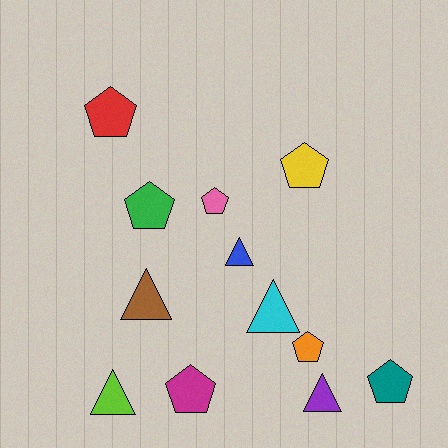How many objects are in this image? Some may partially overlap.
There are 12 objects.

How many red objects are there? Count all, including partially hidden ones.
There is 1 red object.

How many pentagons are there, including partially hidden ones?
There are 7 pentagons.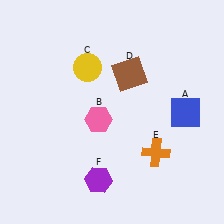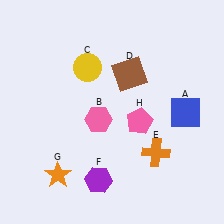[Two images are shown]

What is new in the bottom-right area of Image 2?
A pink pentagon (H) was added in the bottom-right area of Image 2.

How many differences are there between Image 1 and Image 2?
There are 2 differences between the two images.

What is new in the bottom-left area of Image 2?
An orange star (G) was added in the bottom-left area of Image 2.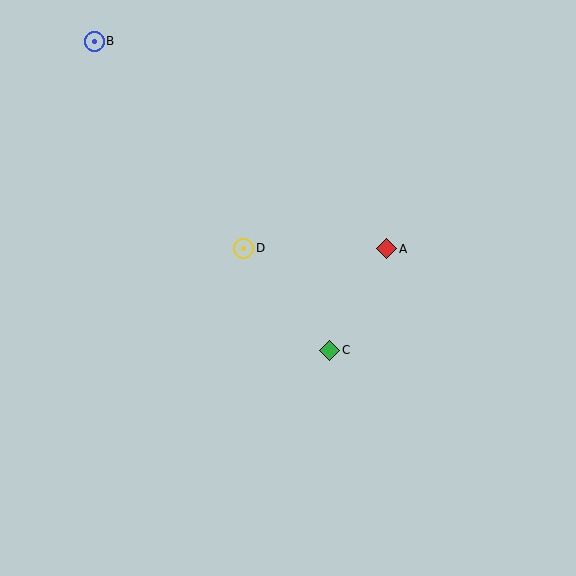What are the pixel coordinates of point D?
Point D is at (244, 248).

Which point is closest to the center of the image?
Point D at (244, 248) is closest to the center.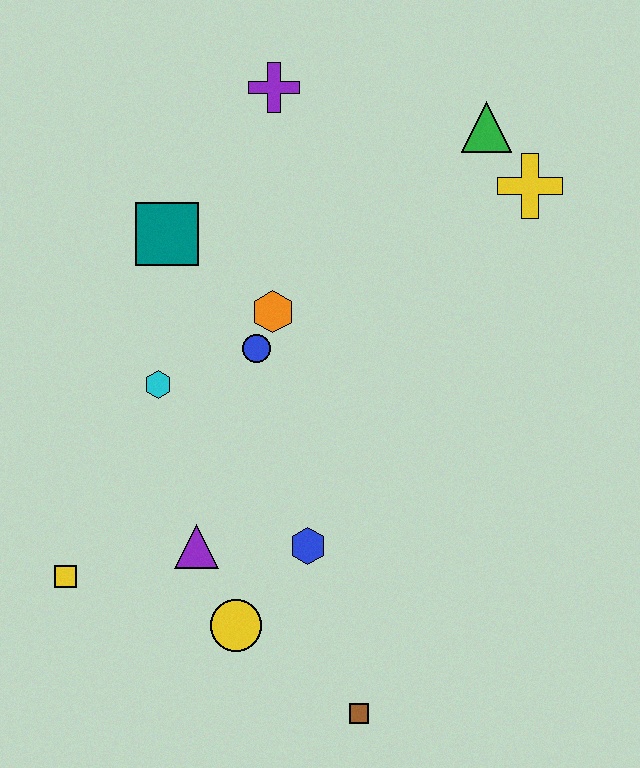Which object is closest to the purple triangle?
The yellow circle is closest to the purple triangle.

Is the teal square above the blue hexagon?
Yes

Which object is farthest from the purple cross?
The brown square is farthest from the purple cross.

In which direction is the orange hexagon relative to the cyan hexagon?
The orange hexagon is to the right of the cyan hexagon.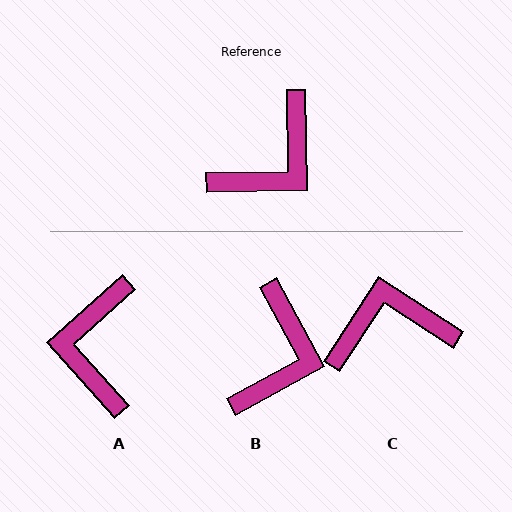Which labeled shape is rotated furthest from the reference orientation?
C, about 146 degrees away.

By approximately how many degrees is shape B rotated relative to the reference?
Approximately 28 degrees counter-clockwise.